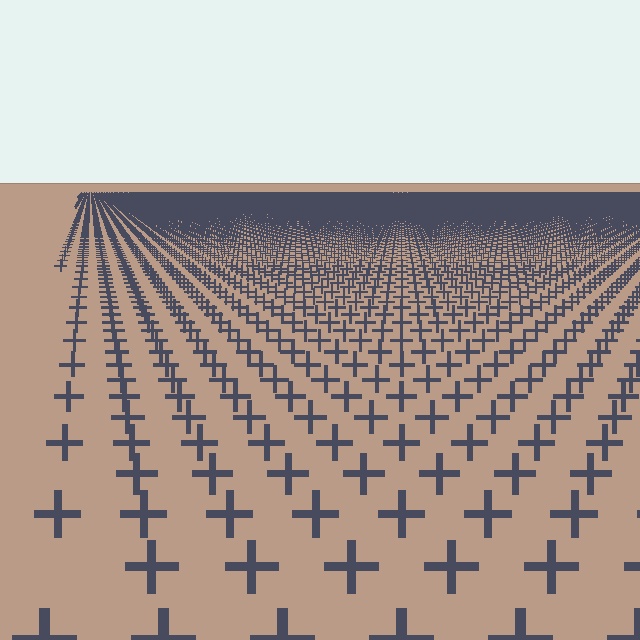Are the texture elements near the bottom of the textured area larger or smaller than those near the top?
Larger. Near the bottom, elements are closer to the viewer and appear at a bigger on-screen size.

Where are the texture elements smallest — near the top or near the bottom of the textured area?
Near the top.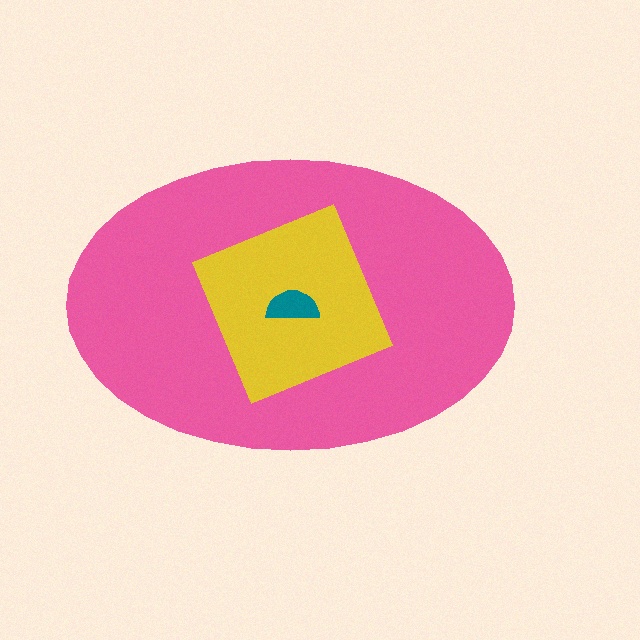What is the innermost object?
The teal semicircle.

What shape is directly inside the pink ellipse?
The yellow diamond.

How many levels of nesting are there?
3.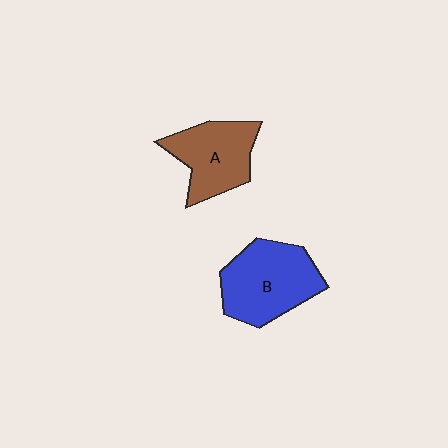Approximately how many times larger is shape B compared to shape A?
Approximately 1.2 times.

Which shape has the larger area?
Shape B (blue).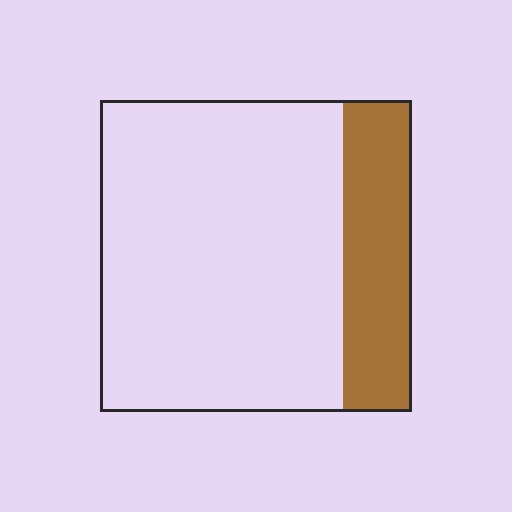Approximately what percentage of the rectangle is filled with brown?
Approximately 20%.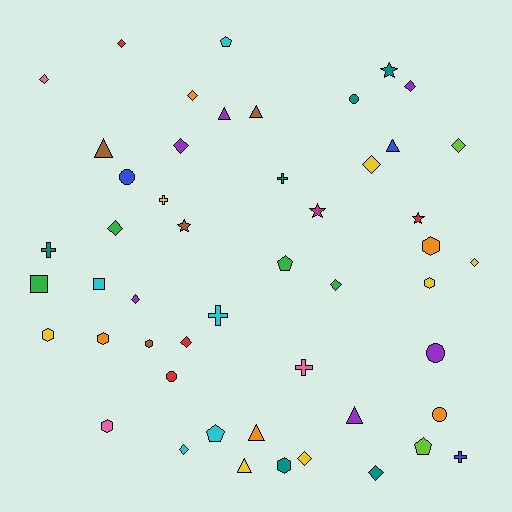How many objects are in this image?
There are 50 objects.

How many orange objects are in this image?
There are 5 orange objects.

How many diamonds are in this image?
There are 15 diamonds.